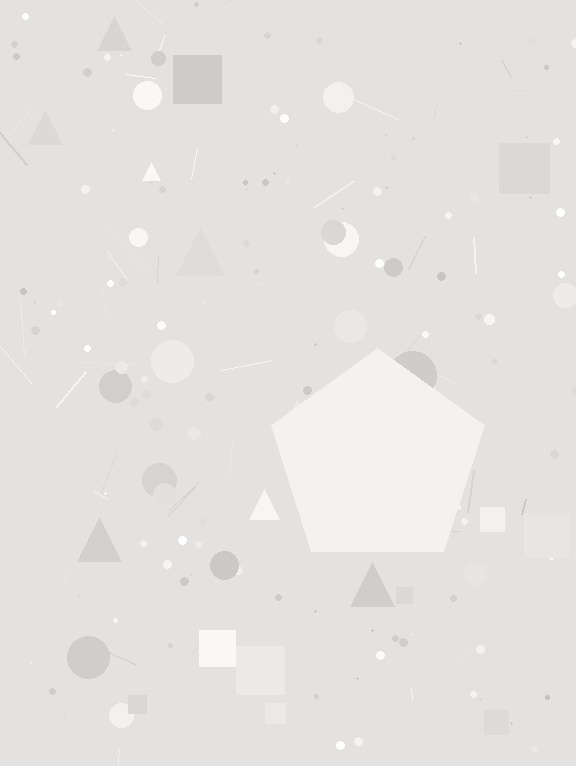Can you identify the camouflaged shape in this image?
The camouflaged shape is a pentagon.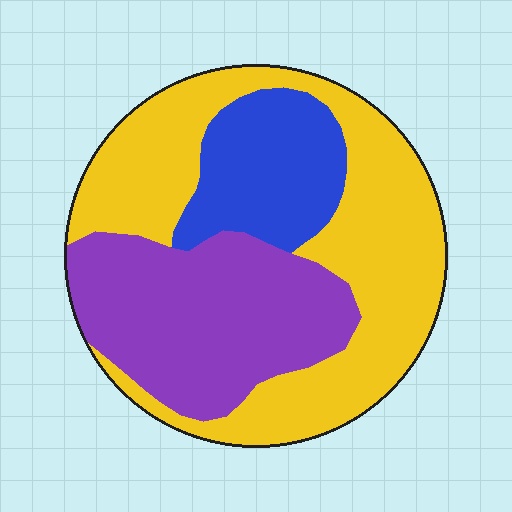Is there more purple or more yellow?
Yellow.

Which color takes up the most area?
Yellow, at roughly 50%.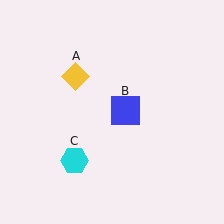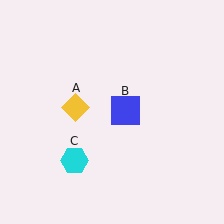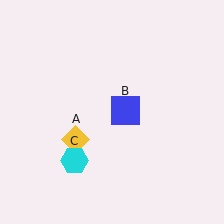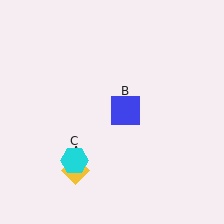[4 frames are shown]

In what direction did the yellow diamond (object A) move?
The yellow diamond (object A) moved down.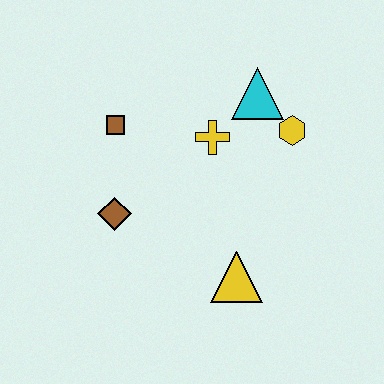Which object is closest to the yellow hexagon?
The cyan triangle is closest to the yellow hexagon.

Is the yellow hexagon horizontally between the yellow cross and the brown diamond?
No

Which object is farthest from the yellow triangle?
The brown square is farthest from the yellow triangle.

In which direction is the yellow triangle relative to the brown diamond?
The yellow triangle is to the right of the brown diamond.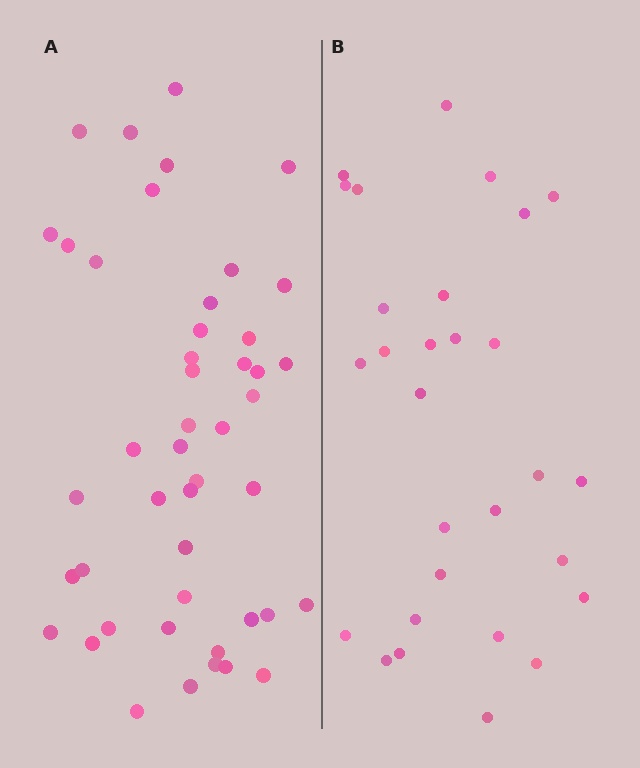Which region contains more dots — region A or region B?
Region A (the left region) has more dots.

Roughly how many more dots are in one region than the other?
Region A has approximately 15 more dots than region B.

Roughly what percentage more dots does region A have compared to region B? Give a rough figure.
About 60% more.